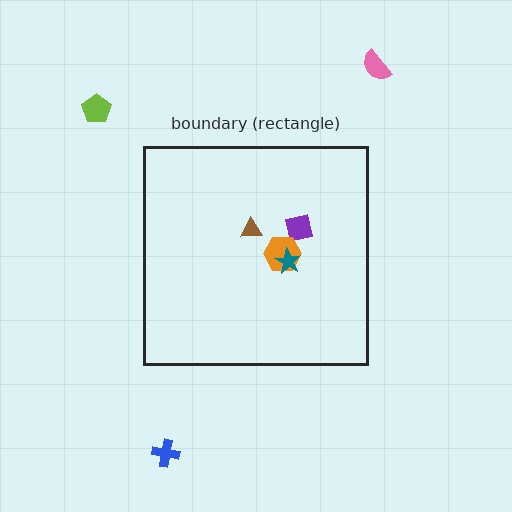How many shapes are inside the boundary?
4 inside, 3 outside.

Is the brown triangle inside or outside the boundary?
Inside.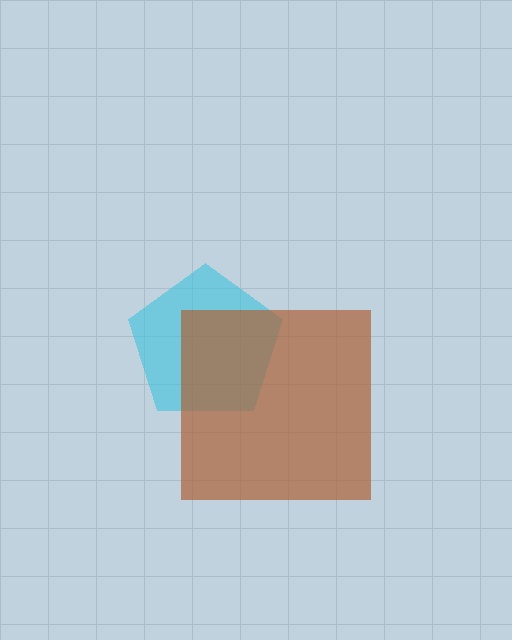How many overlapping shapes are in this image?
There are 2 overlapping shapes in the image.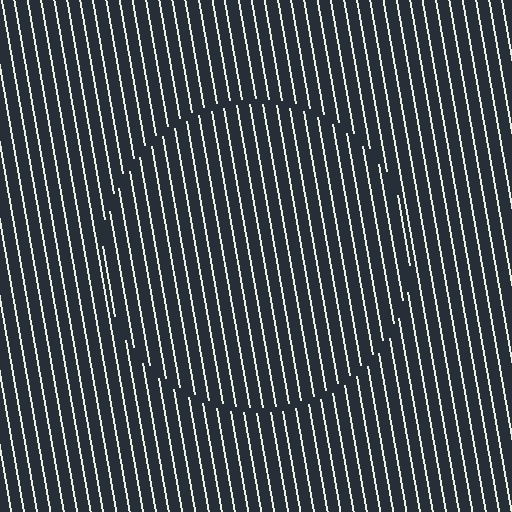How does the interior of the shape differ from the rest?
The interior of the shape contains the same grating, shifted by half a period — the contour is defined by the phase discontinuity where line-ends from the inner and outer gratings abut.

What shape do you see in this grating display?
An illusory circle. The interior of the shape contains the same grating, shifted by half a period — the contour is defined by the phase discontinuity where line-ends from the inner and outer gratings abut.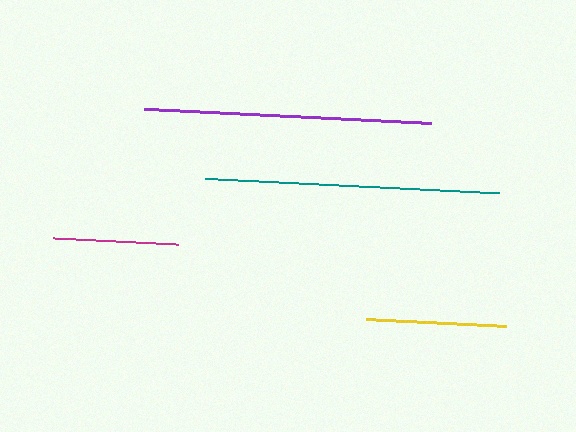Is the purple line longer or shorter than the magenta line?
The purple line is longer than the magenta line.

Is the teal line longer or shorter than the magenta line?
The teal line is longer than the magenta line.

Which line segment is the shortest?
The magenta line is the shortest at approximately 126 pixels.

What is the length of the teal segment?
The teal segment is approximately 295 pixels long.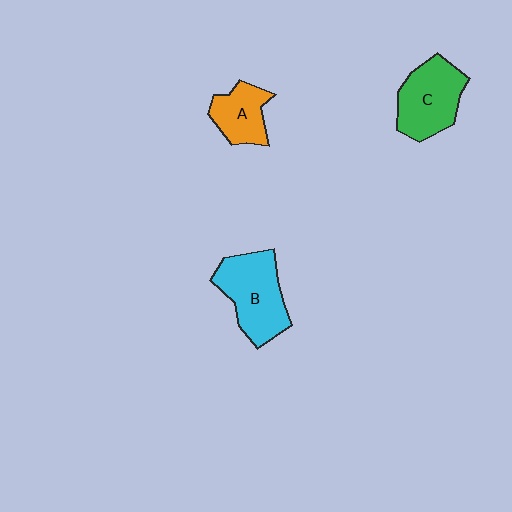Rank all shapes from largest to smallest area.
From largest to smallest: B (cyan), C (green), A (orange).